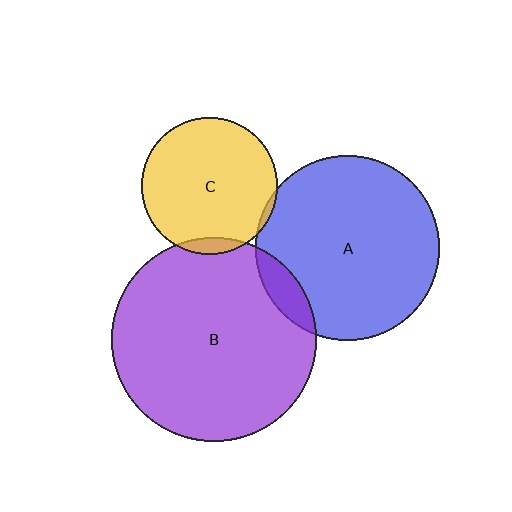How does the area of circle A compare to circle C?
Approximately 1.8 times.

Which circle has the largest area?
Circle B (purple).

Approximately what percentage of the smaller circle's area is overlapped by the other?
Approximately 5%.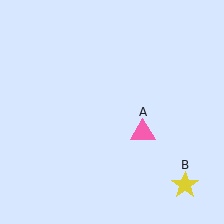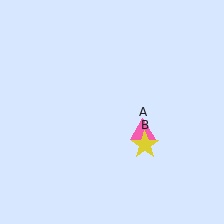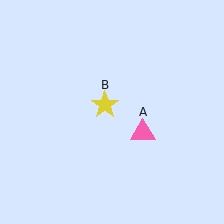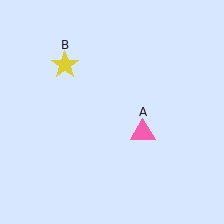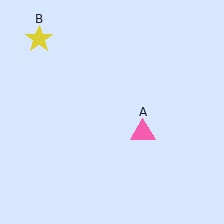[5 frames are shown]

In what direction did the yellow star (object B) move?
The yellow star (object B) moved up and to the left.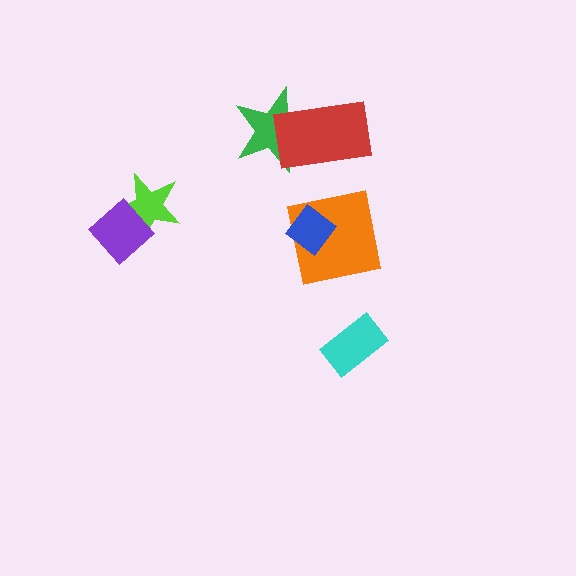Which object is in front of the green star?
The red rectangle is in front of the green star.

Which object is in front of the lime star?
The purple diamond is in front of the lime star.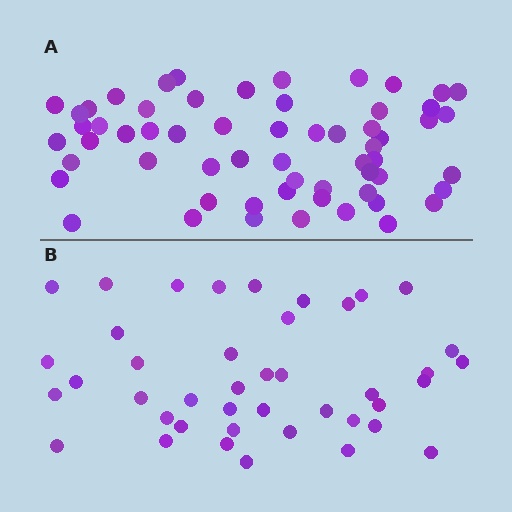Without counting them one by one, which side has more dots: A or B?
Region A (the top region) has more dots.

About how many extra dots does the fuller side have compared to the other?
Region A has approximately 20 more dots than region B.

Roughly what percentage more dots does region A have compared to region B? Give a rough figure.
About 45% more.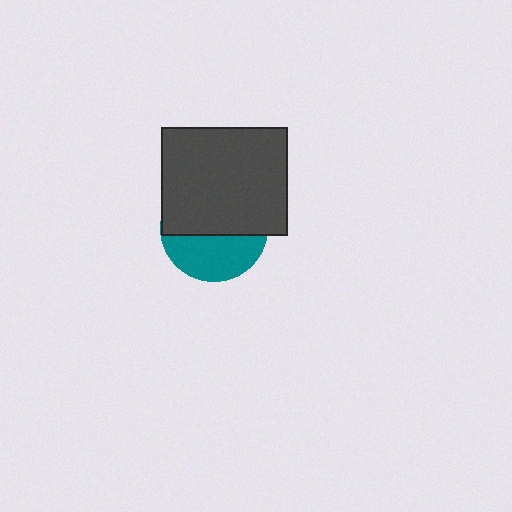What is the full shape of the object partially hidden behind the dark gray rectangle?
The partially hidden object is a teal circle.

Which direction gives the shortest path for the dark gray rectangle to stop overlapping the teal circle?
Moving up gives the shortest separation.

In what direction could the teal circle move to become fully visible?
The teal circle could move down. That would shift it out from behind the dark gray rectangle entirely.